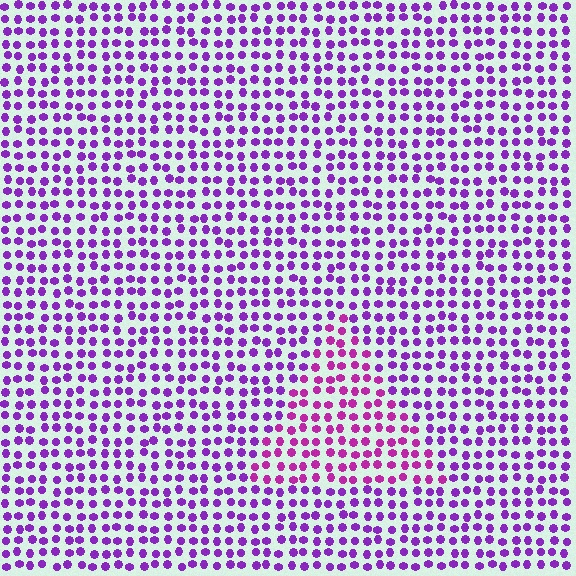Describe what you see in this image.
The image is filled with small purple elements in a uniform arrangement. A triangle-shaped region is visible where the elements are tinted to a slightly different hue, forming a subtle color boundary.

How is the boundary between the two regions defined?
The boundary is defined purely by a slight shift in hue (about 29 degrees). Spacing, size, and orientation are identical on both sides.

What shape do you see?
I see a triangle.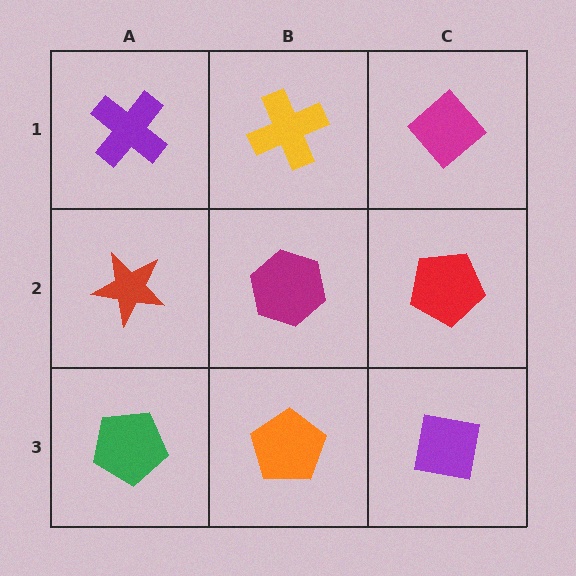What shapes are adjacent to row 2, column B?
A yellow cross (row 1, column B), an orange pentagon (row 3, column B), a red star (row 2, column A), a red pentagon (row 2, column C).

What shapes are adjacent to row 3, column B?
A magenta hexagon (row 2, column B), a green pentagon (row 3, column A), a purple square (row 3, column C).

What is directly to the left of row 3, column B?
A green pentagon.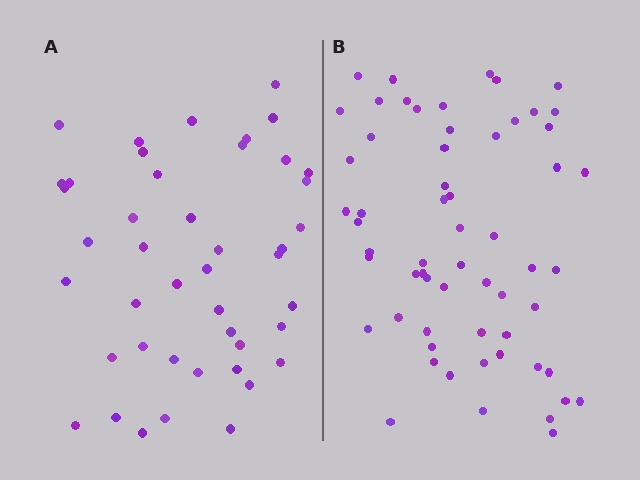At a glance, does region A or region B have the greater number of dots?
Region B (the right region) has more dots.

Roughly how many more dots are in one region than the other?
Region B has approximately 15 more dots than region A.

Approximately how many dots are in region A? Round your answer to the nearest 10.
About 40 dots. (The exact count is 44, which rounds to 40.)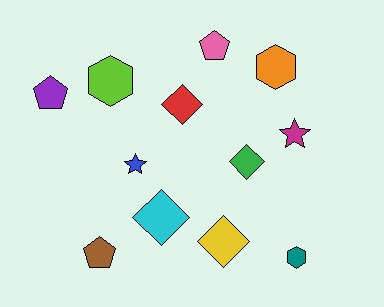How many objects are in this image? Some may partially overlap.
There are 12 objects.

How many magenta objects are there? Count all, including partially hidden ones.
There is 1 magenta object.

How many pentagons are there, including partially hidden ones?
There are 3 pentagons.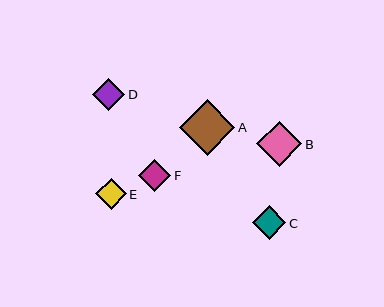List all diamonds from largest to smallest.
From largest to smallest: A, B, C, D, F, E.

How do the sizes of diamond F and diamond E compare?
Diamond F and diamond E are approximately the same size.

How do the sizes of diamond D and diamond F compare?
Diamond D and diamond F are approximately the same size.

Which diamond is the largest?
Diamond A is the largest with a size of approximately 56 pixels.